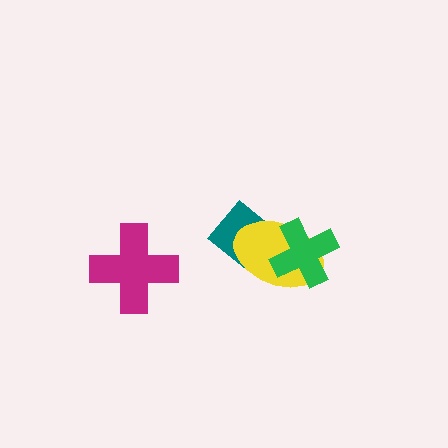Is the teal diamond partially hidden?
Yes, it is partially covered by another shape.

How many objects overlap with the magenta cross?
0 objects overlap with the magenta cross.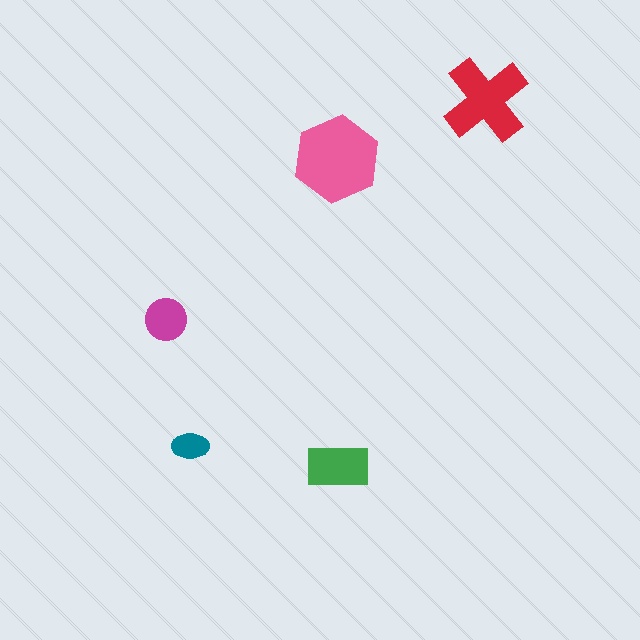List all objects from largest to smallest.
The pink hexagon, the red cross, the green rectangle, the magenta circle, the teal ellipse.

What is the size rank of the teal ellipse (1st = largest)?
5th.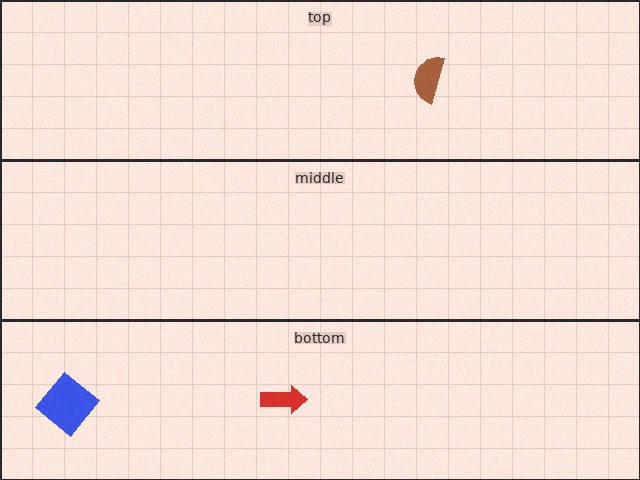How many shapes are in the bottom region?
2.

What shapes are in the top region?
The brown semicircle.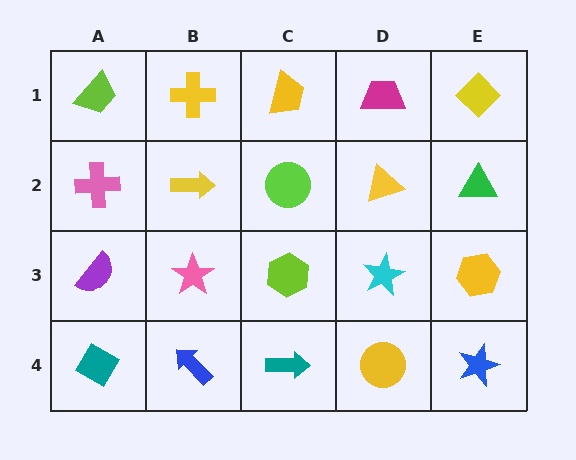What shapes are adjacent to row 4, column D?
A cyan star (row 3, column D), a teal arrow (row 4, column C), a blue star (row 4, column E).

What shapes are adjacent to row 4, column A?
A purple semicircle (row 3, column A), a blue arrow (row 4, column B).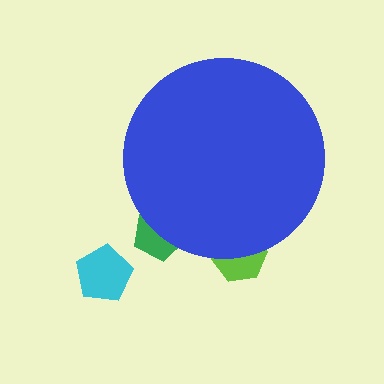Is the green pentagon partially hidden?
Yes, the green pentagon is partially hidden behind the blue circle.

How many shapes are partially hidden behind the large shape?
2 shapes are partially hidden.